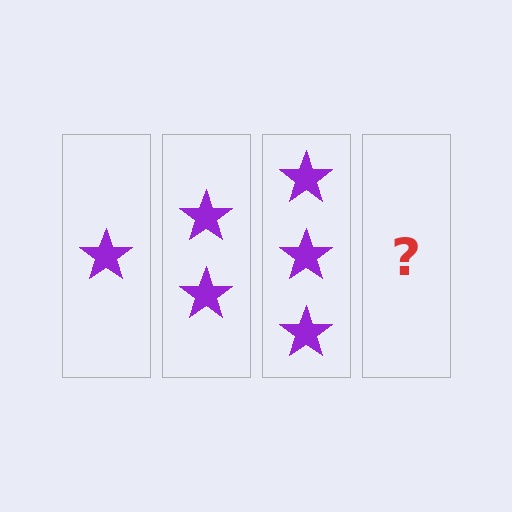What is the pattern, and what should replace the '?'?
The pattern is that each step adds one more star. The '?' should be 4 stars.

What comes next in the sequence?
The next element should be 4 stars.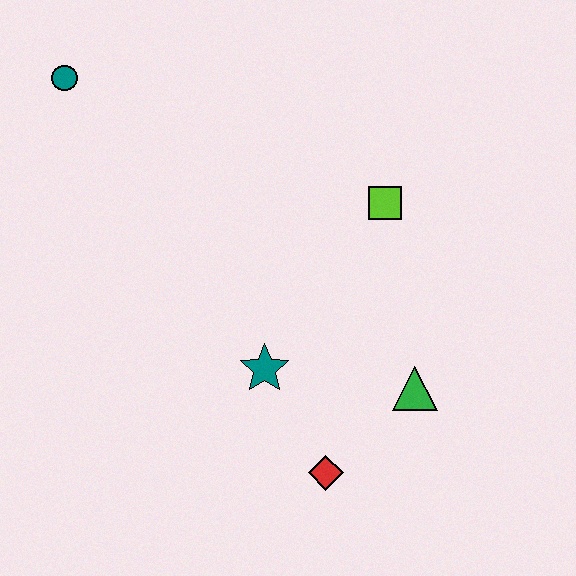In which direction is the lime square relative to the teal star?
The lime square is above the teal star.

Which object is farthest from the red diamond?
The teal circle is farthest from the red diamond.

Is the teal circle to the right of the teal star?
No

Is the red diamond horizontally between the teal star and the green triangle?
Yes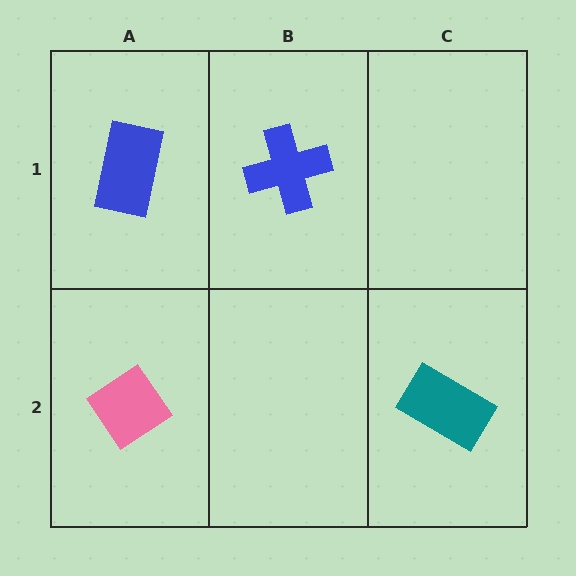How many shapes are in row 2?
2 shapes.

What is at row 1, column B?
A blue cross.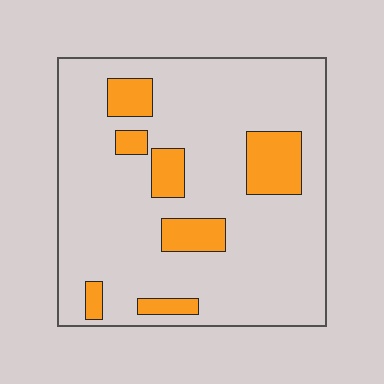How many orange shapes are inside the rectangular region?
7.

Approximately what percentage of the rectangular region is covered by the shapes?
Approximately 15%.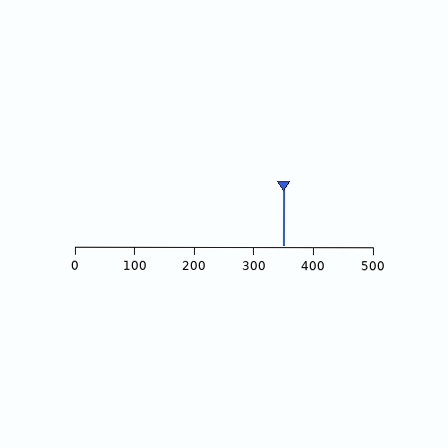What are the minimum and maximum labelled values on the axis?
The axis runs from 0 to 500.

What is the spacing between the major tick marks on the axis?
The major ticks are spaced 100 apart.